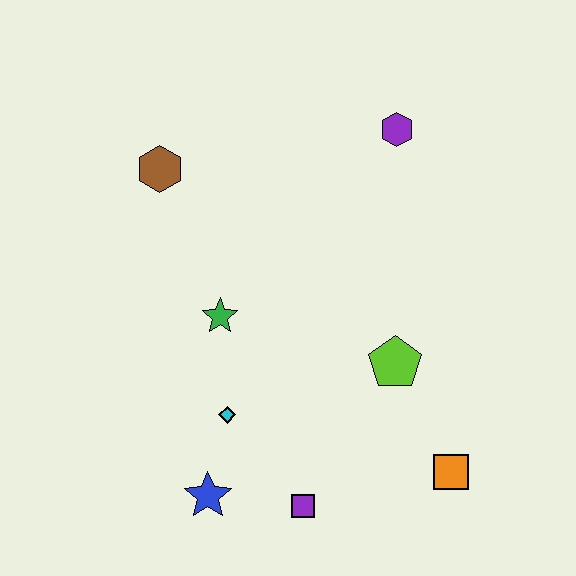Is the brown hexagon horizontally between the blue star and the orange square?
No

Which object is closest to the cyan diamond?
The blue star is closest to the cyan diamond.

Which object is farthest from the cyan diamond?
The purple hexagon is farthest from the cyan diamond.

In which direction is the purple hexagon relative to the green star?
The purple hexagon is above the green star.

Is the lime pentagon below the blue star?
No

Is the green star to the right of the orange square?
No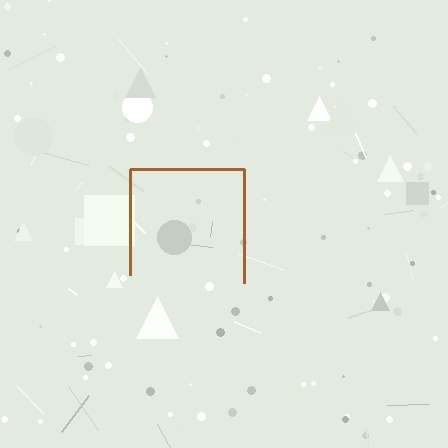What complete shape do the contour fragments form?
The contour fragments form a square.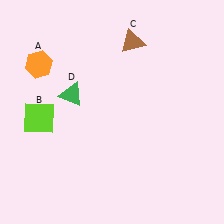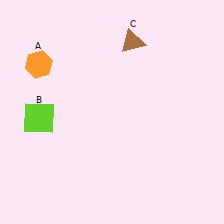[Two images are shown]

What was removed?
The green triangle (D) was removed in Image 2.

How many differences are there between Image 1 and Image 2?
There is 1 difference between the two images.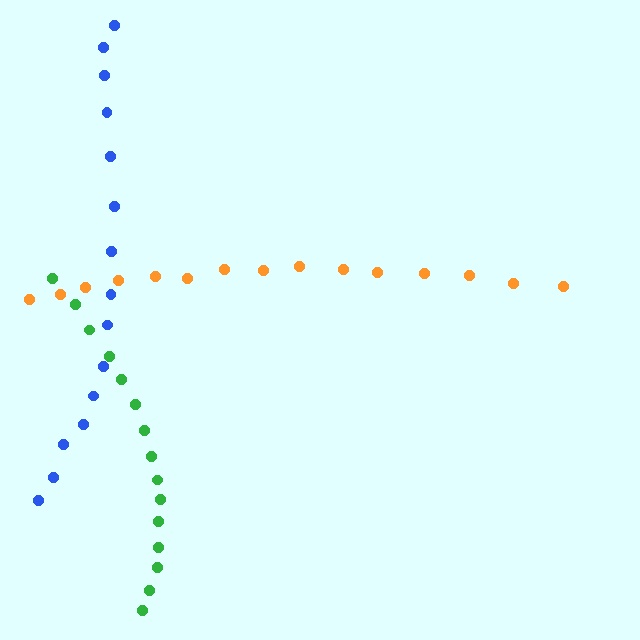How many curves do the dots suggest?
There are 3 distinct paths.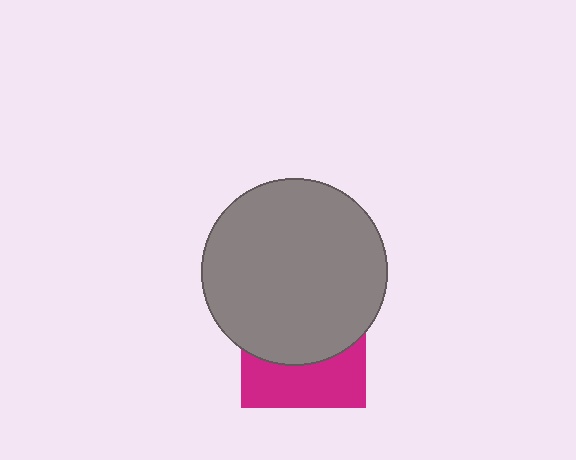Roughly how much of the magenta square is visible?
A small part of it is visible (roughly 40%).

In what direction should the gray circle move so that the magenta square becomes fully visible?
The gray circle should move up. That is the shortest direction to clear the overlap and leave the magenta square fully visible.